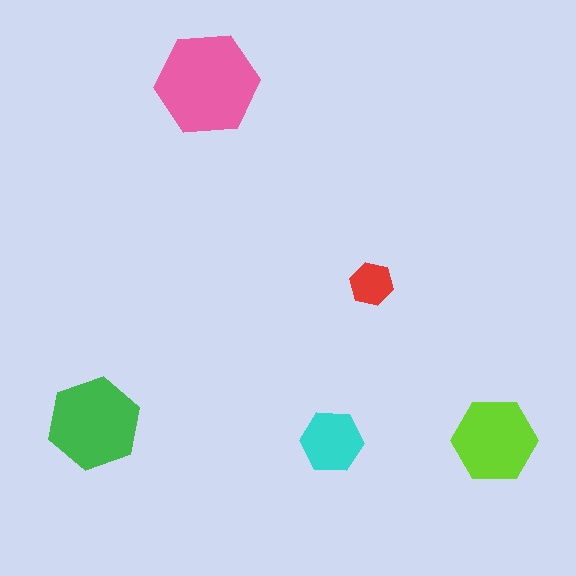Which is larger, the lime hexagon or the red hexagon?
The lime one.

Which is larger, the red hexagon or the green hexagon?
The green one.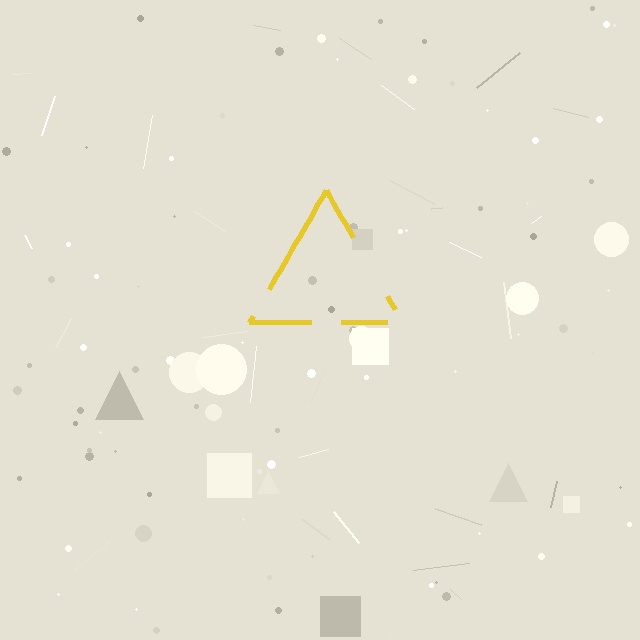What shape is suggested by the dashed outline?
The dashed outline suggests a triangle.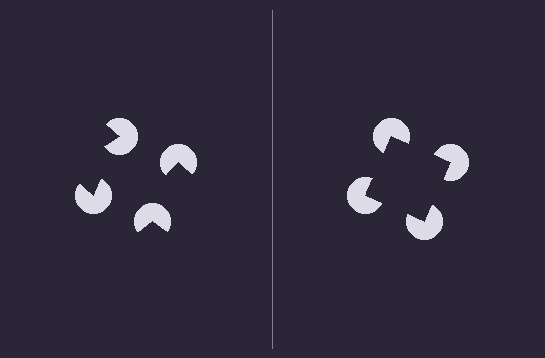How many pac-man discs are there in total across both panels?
8 — 4 on each side.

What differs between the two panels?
The pac-man discs are positioned identically on both sides; only the wedge orientations differ. On the right they align to a square; on the left they are misaligned.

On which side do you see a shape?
An illusory square appears on the right side. On the left side the wedge cuts are rotated, so no coherent shape forms.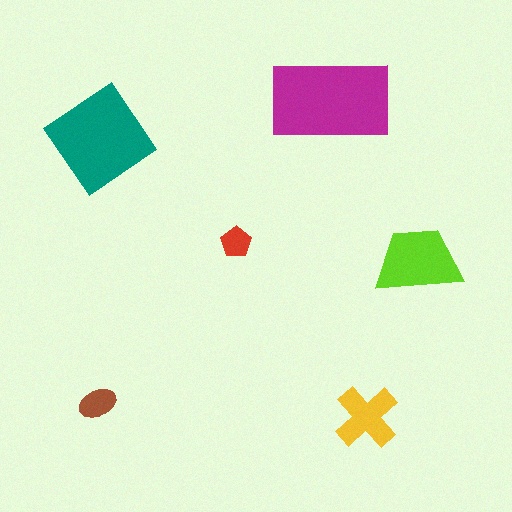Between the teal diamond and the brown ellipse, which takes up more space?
The teal diamond.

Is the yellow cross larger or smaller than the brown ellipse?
Larger.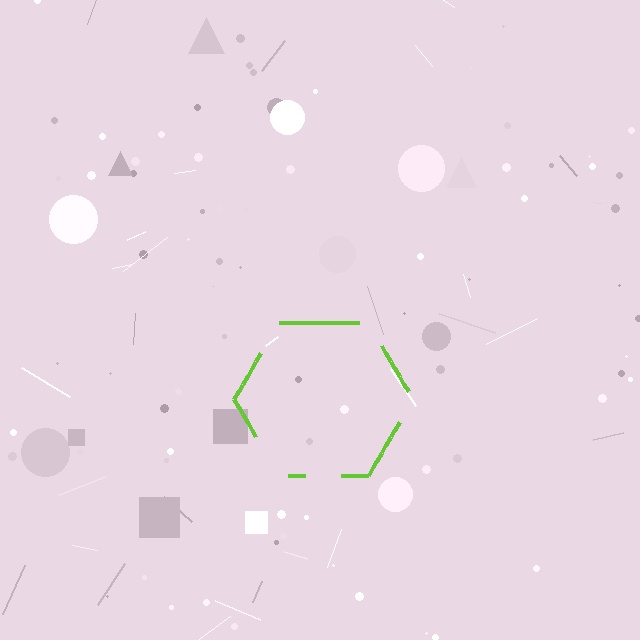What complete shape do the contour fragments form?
The contour fragments form a hexagon.